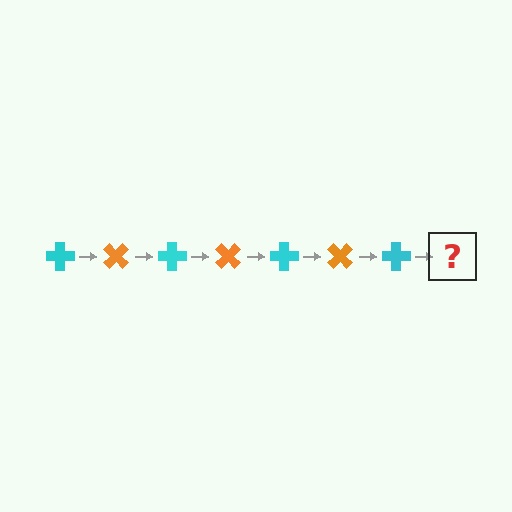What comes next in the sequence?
The next element should be an orange cross, rotated 315 degrees from the start.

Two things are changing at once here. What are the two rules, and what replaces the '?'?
The two rules are that it rotates 45 degrees each step and the color cycles through cyan and orange. The '?' should be an orange cross, rotated 315 degrees from the start.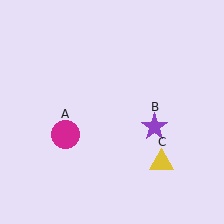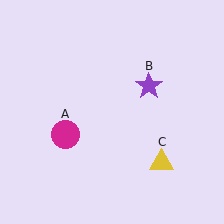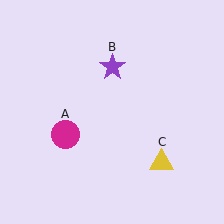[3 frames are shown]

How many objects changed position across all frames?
1 object changed position: purple star (object B).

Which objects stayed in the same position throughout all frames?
Magenta circle (object A) and yellow triangle (object C) remained stationary.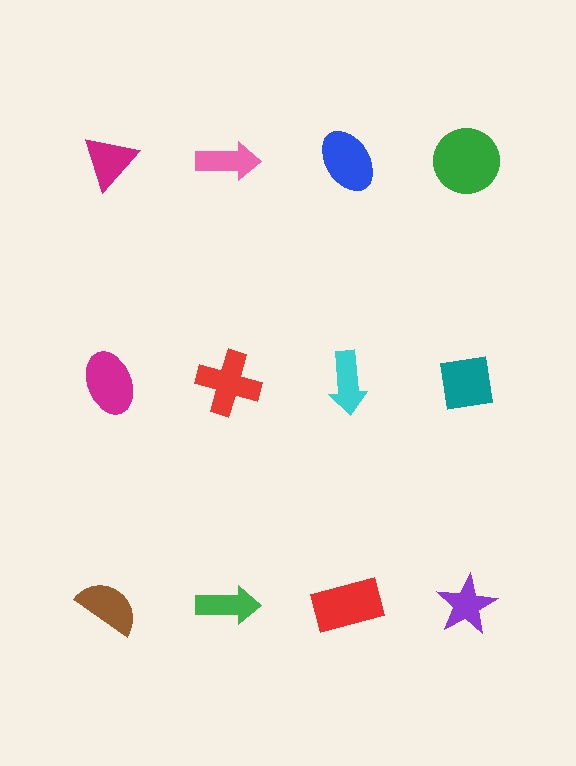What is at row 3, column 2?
A green arrow.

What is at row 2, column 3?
A cyan arrow.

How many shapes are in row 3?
4 shapes.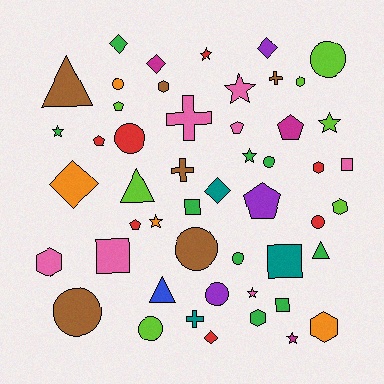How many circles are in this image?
There are 10 circles.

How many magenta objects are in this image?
There are 3 magenta objects.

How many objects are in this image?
There are 50 objects.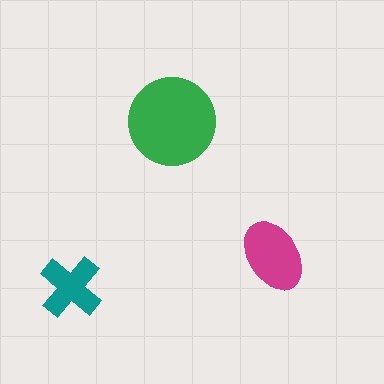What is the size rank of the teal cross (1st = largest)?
3rd.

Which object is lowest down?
The teal cross is bottommost.